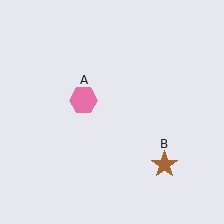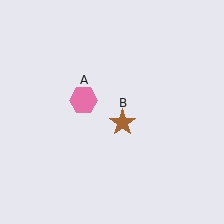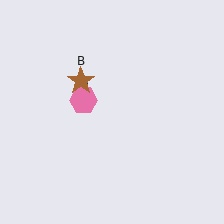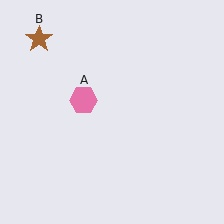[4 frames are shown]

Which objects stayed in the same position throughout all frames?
Pink hexagon (object A) remained stationary.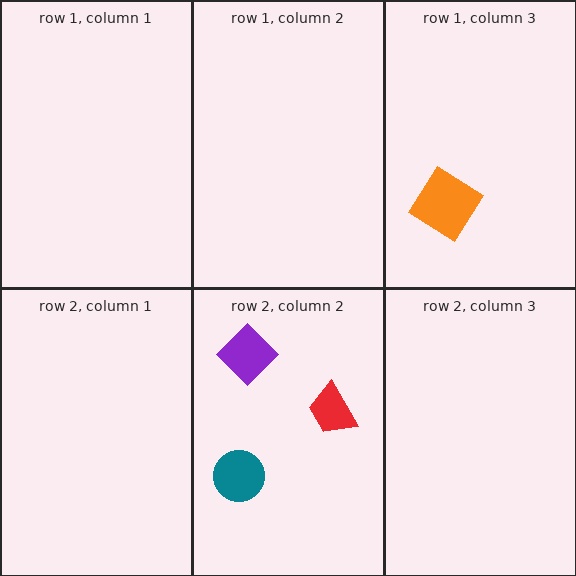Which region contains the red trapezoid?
The row 2, column 2 region.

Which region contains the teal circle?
The row 2, column 2 region.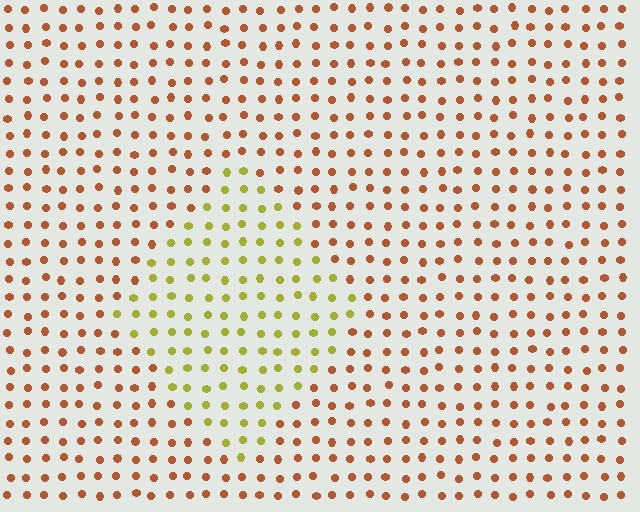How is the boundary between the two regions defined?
The boundary is defined purely by a slight shift in hue (about 49 degrees). Spacing, size, and orientation are identical on both sides.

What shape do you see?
I see a diamond.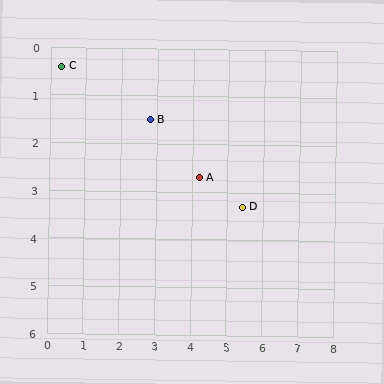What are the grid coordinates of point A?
Point A is at approximately (4.2, 2.7).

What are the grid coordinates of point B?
Point B is at approximately (2.8, 1.5).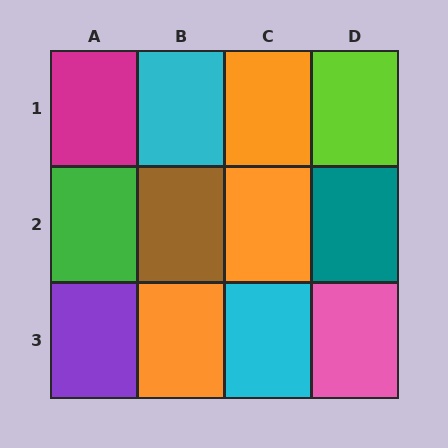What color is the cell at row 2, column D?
Teal.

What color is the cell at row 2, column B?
Brown.